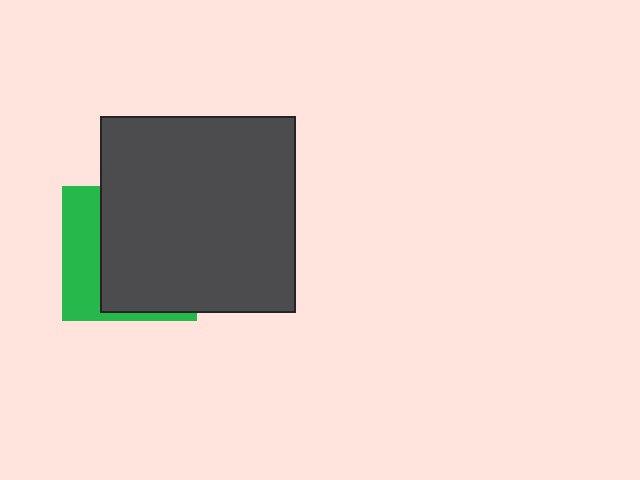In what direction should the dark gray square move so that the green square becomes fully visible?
The dark gray square should move right. That is the shortest direction to clear the overlap and leave the green square fully visible.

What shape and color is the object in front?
The object in front is a dark gray square.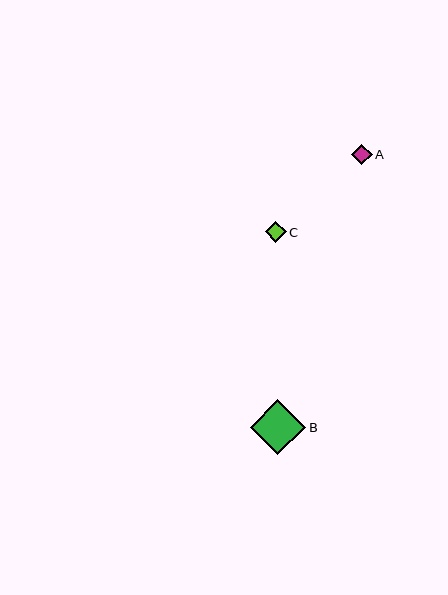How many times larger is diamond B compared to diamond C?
Diamond B is approximately 2.7 times the size of diamond C.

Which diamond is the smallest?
Diamond A is the smallest with a size of approximately 20 pixels.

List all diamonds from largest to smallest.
From largest to smallest: B, C, A.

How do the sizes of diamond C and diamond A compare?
Diamond C and diamond A are approximately the same size.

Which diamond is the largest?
Diamond B is the largest with a size of approximately 55 pixels.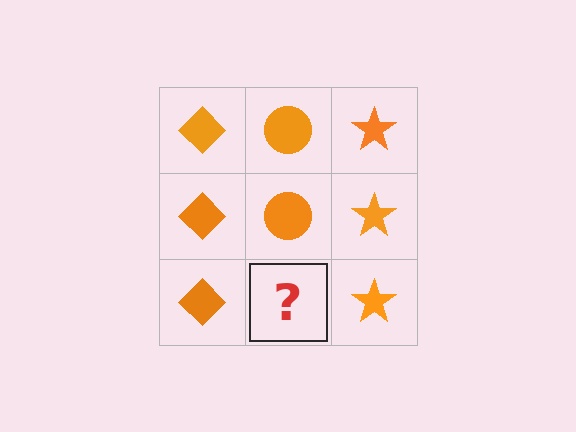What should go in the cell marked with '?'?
The missing cell should contain an orange circle.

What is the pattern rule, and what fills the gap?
The rule is that each column has a consistent shape. The gap should be filled with an orange circle.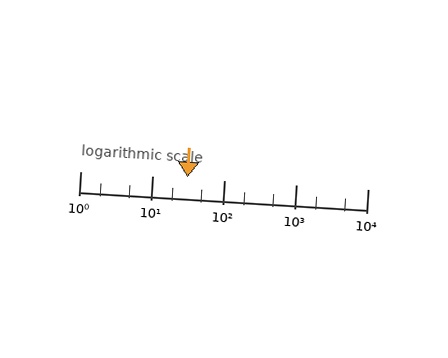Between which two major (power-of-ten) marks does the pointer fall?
The pointer is between 10 and 100.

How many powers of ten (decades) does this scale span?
The scale spans 4 decades, from 1 to 10000.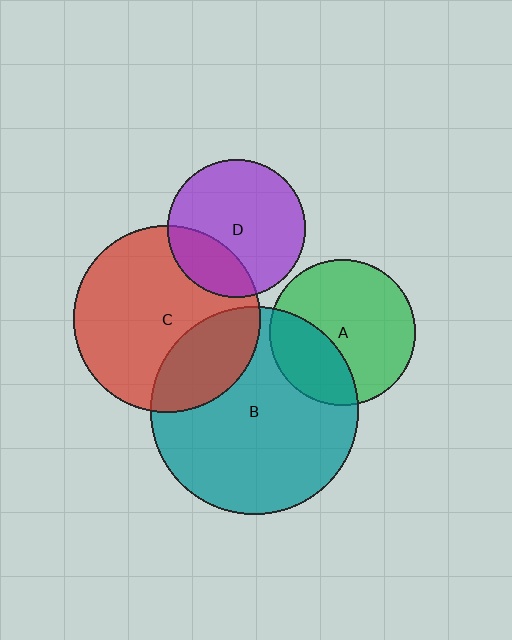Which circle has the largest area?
Circle B (teal).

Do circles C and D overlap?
Yes.